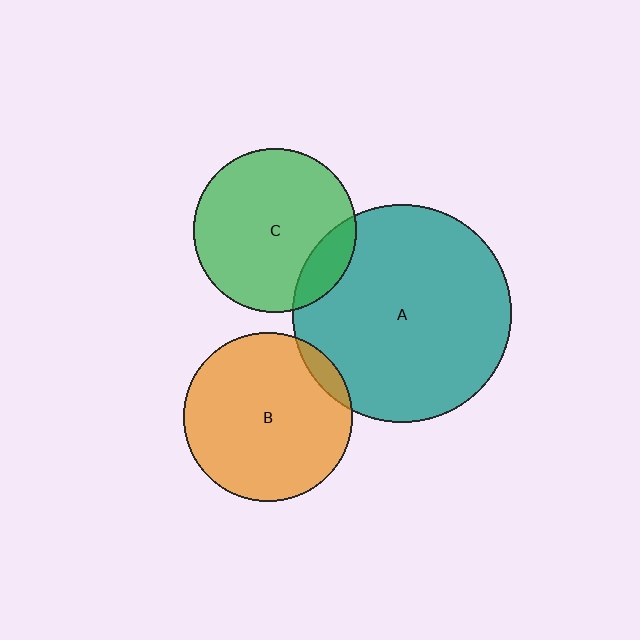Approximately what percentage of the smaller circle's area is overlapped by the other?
Approximately 5%.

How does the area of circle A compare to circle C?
Approximately 1.8 times.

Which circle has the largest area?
Circle A (teal).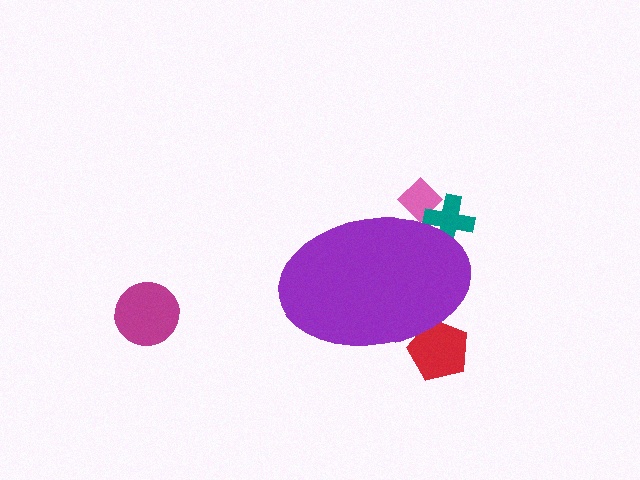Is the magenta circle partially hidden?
No, the magenta circle is fully visible.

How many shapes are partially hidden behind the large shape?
3 shapes are partially hidden.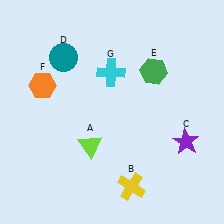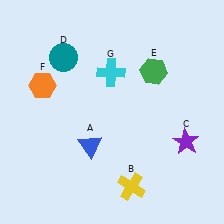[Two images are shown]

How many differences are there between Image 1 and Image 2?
There is 1 difference between the two images.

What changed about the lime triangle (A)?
In Image 1, A is lime. In Image 2, it changed to blue.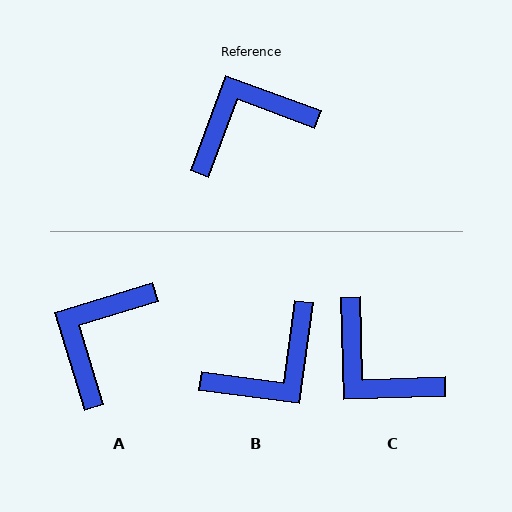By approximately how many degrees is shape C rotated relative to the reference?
Approximately 112 degrees counter-clockwise.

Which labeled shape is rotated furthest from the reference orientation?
B, about 167 degrees away.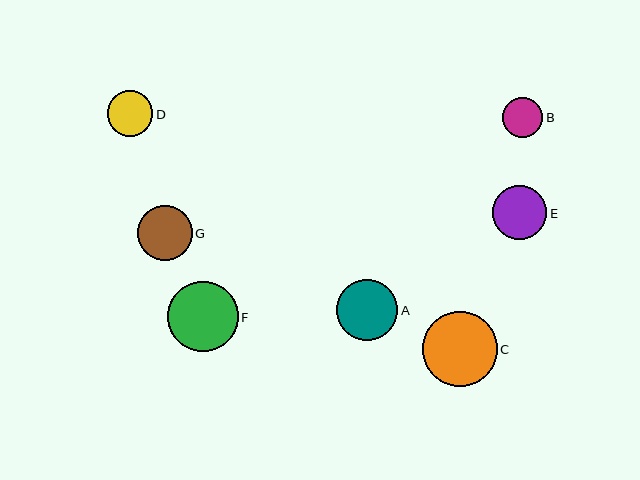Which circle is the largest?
Circle C is the largest with a size of approximately 75 pixels.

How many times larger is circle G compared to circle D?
Circle G is approximately 1.2 times the size of circle D.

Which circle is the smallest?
Circle B is the smallest with a size of approximately 40 pixels.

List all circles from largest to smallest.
From largest to smallest: C, F, A, G, E, D, B.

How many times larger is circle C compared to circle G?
Circle C is approximately 1.4 times the size of circle G.